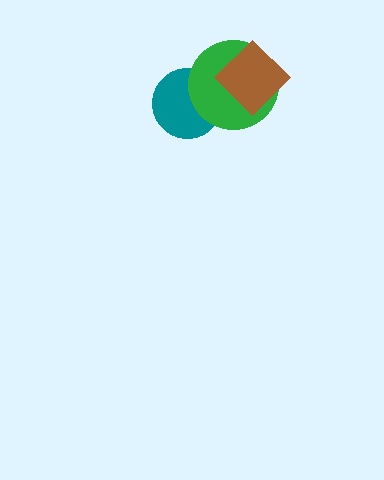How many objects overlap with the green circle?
2 objects overlap with the green circle.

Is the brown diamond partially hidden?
No, no other shape covers it.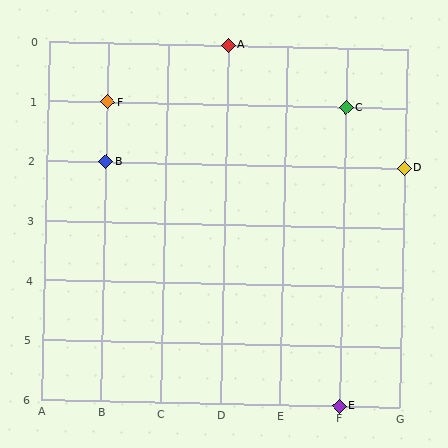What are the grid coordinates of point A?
Point A is at grid coordinates (D, 0).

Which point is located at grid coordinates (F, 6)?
Point E is at (F, 6).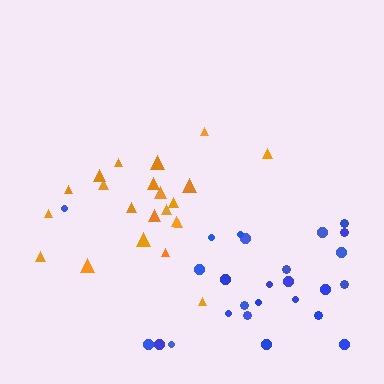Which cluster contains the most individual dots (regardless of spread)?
Blue (26).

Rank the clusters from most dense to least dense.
blue, orange.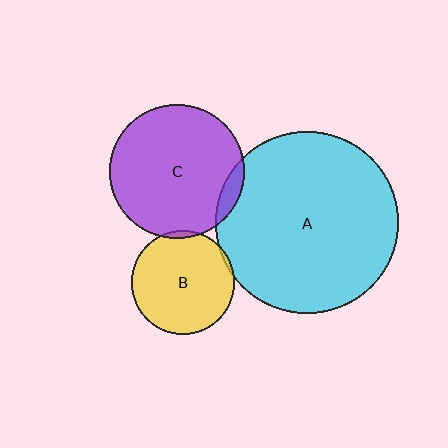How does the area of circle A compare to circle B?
Approximately 3.1 times.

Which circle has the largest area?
Circle A (cyan).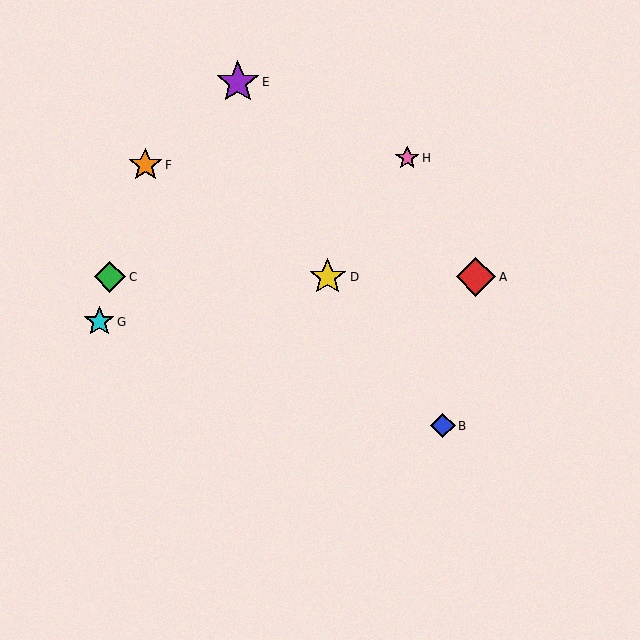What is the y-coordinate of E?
Object E is at y≈82.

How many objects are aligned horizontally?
3 objects (A, C, D) are aligned horizontally.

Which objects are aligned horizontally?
Objects A, C, D are aligned horizontally.